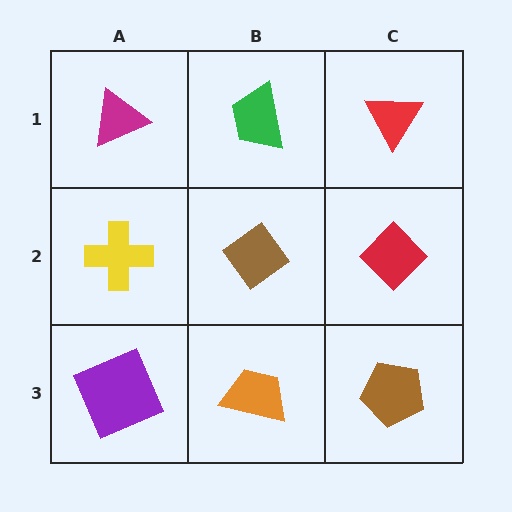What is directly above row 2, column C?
A red triangle.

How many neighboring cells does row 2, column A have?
3.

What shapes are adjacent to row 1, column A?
A yellow cross (row 2, column A), a green trapezoid (row 1, column B).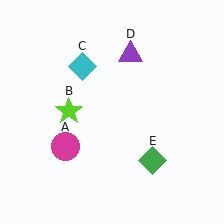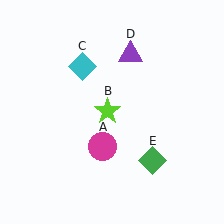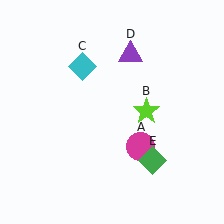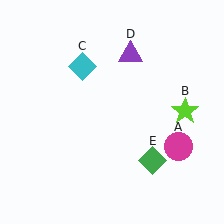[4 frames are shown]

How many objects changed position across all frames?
2 objects changed position: magenta circle (object A), lime star (object B).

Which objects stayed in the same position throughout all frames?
Cyan diamond (object C) and purple triangle (object D) and green diamond (object E) remained stationary.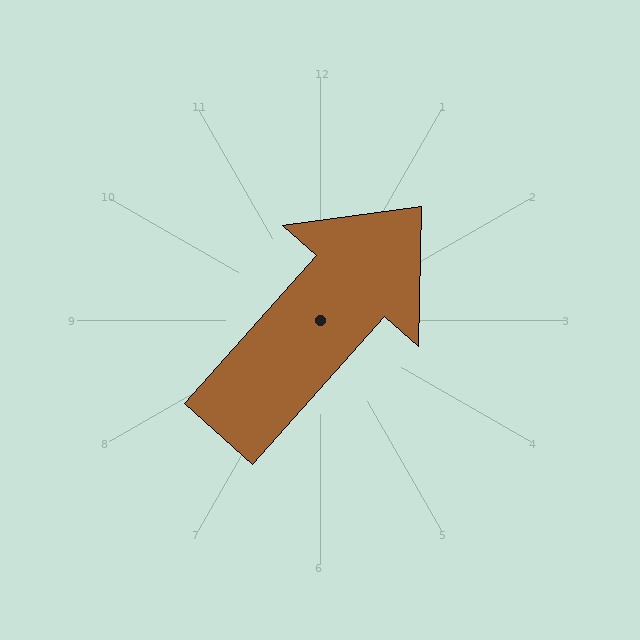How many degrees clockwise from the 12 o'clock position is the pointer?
Approximately 42 degrees.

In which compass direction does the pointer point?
Northeast.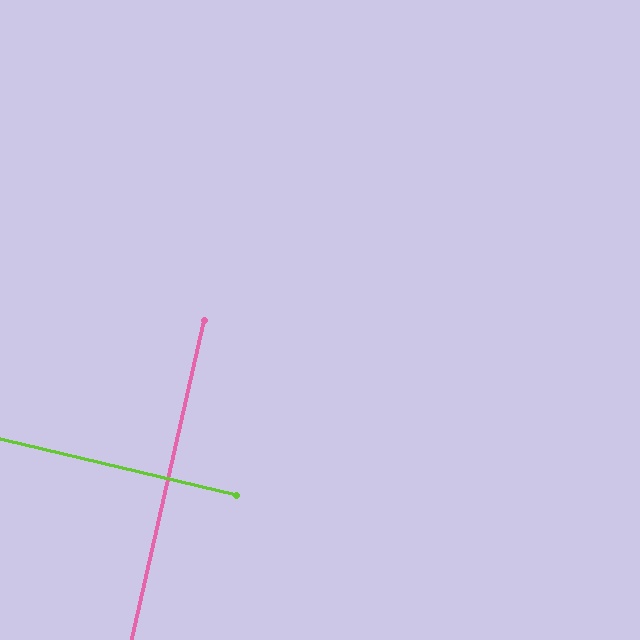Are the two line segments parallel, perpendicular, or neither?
Perpendicular — they meet at approximately 90°.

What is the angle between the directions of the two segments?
Approximately 90 degrees.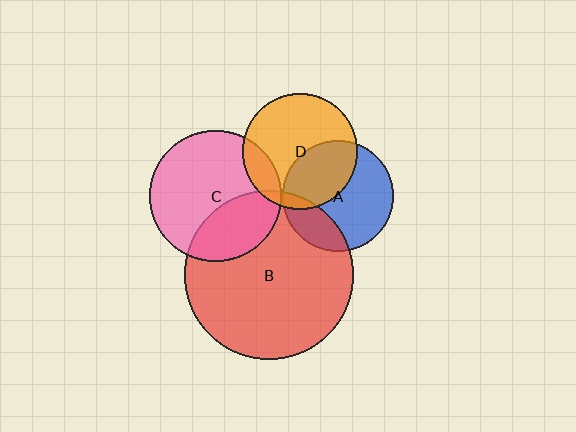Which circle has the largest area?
Circle B (red).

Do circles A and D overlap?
Yes.